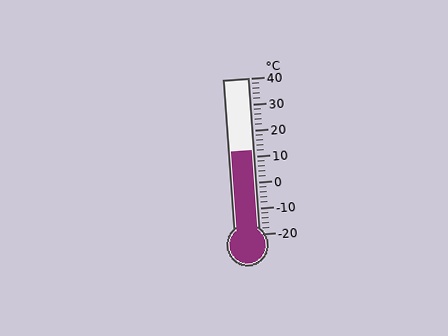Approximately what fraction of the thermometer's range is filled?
The thermometer is filled to approximately 55% of its range.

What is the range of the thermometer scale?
The thermometer scale ranges from -20°C to 40°C.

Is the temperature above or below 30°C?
The temperature is below 30°C.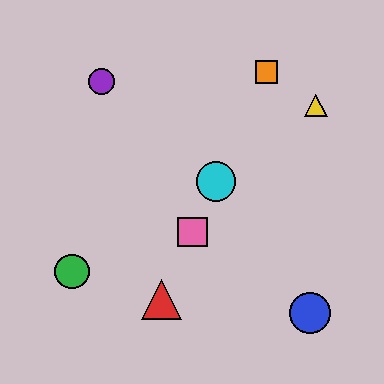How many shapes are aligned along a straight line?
4 shapes (the red triangle, the orange square, the cyan circle, the pink square) are aligned along a straight line.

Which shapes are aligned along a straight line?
The red triangle, the orange square, the cyan circle, the pink square are aligned along a straight line.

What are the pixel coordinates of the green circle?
The green circle is at (72, 272).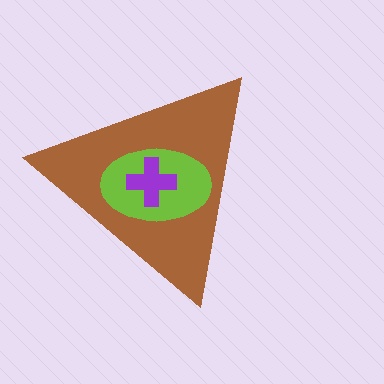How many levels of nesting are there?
3.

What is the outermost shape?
The brown triangle.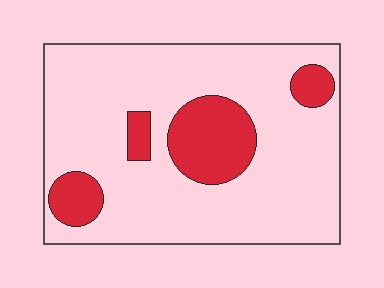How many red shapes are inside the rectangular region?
4.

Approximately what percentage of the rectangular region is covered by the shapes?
Approximately 20%.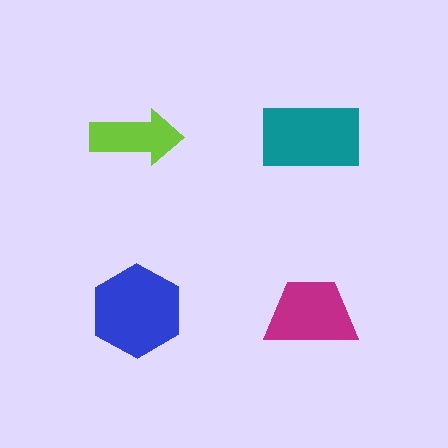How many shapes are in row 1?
2 shapes.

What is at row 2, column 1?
A blue hexagon.